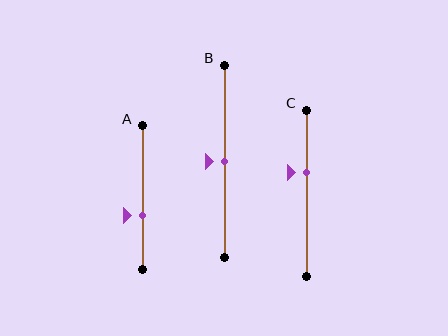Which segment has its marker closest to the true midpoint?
Segment B has its marker closest to the true midpoint.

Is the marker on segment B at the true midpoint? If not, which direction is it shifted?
Yes, the marker on segment B is at the true midpoint.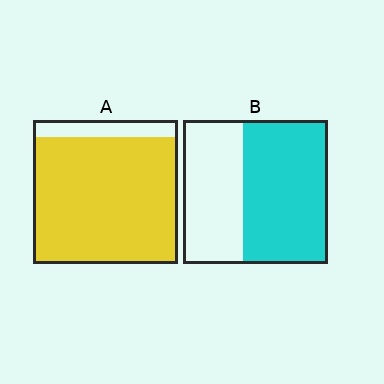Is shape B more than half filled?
Yes.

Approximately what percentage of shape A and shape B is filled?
A is approximately 90% and B is approximately 60%.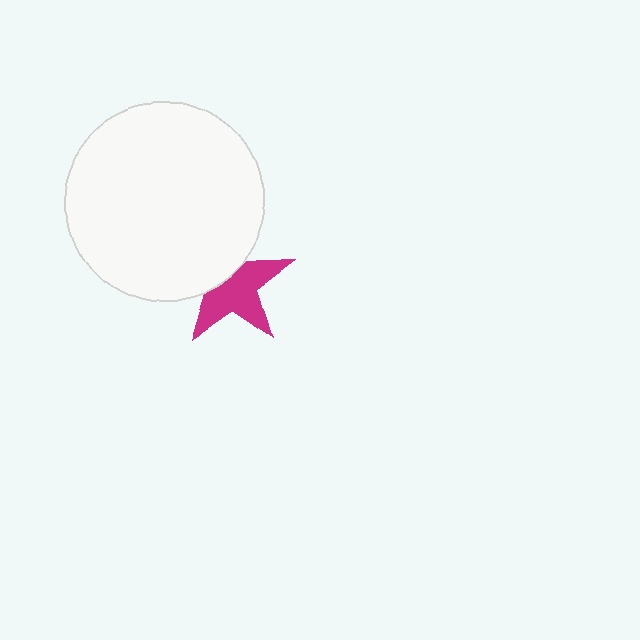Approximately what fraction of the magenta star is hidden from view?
Roughly 39% of the magenta star is hidden behind the white circle.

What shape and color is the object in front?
The object in front is a white circle.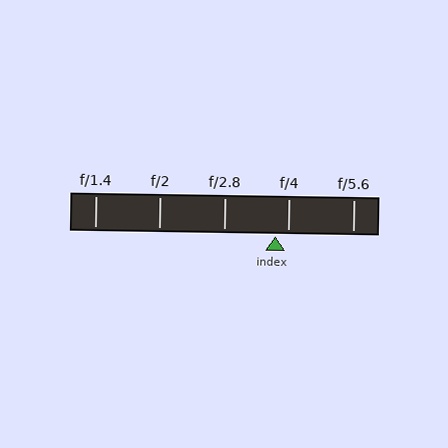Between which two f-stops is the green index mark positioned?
The index mark is between f/2.8 and f/4.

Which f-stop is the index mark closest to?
The index mark is closest to f/4.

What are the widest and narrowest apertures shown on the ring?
The widest aperture shown is f/1.4 and the narrowest is f/5.6.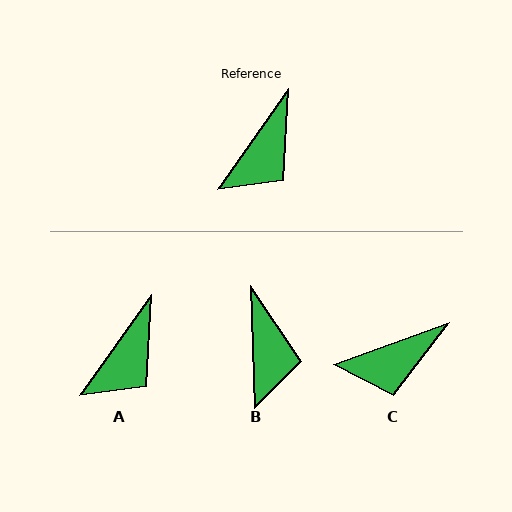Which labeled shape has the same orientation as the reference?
A.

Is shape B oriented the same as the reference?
No, it is off by about 37 degrees.